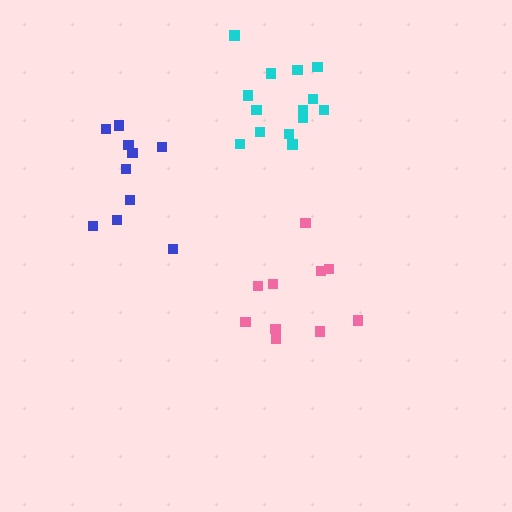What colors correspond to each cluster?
The clusters are colored: pink, blue, cyan.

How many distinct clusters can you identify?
There are 3 distinct clusters.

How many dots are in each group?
Group 1: 10 dots, Group 2: 10 dots, Group 3: 14 dots (34 total).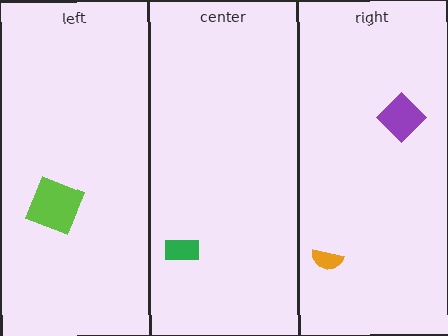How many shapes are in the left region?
1.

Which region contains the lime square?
The left region.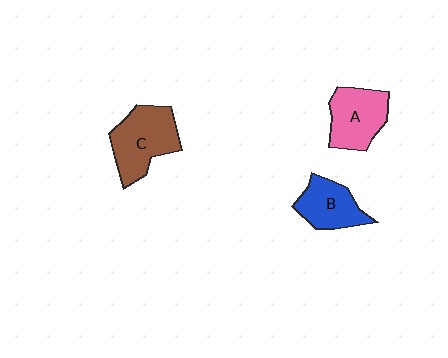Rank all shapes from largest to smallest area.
From largest to smallest: C (brown), A (pink), B (blue).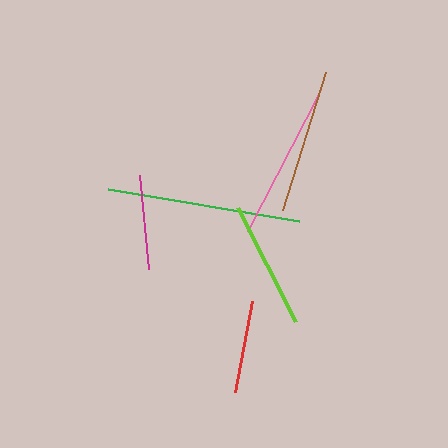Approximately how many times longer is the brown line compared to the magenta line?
The brown line is approximately 1.5 times the length of the magenta line.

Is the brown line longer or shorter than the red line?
The brown line is longer than the red line.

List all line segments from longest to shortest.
From longest to shortest: green, pink, brown, lime, magenta, red.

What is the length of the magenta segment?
The magenta segment is approximately 95 pixels long.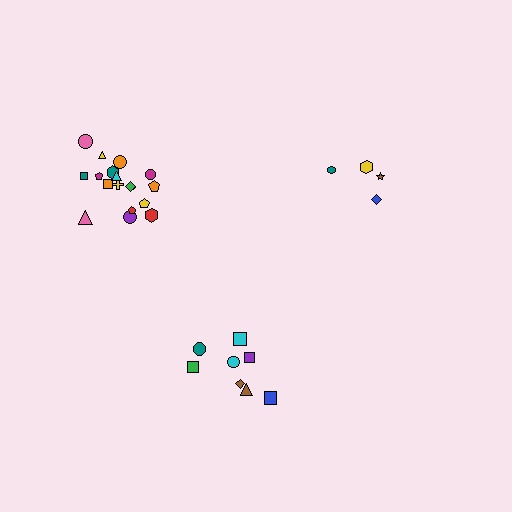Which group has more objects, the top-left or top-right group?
The top-left group.